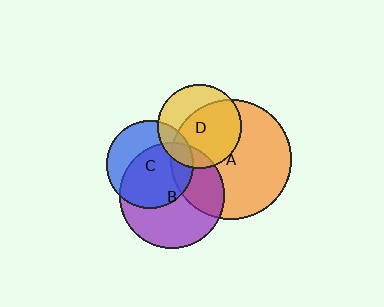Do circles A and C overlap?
Yes.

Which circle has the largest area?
Circle A (orange).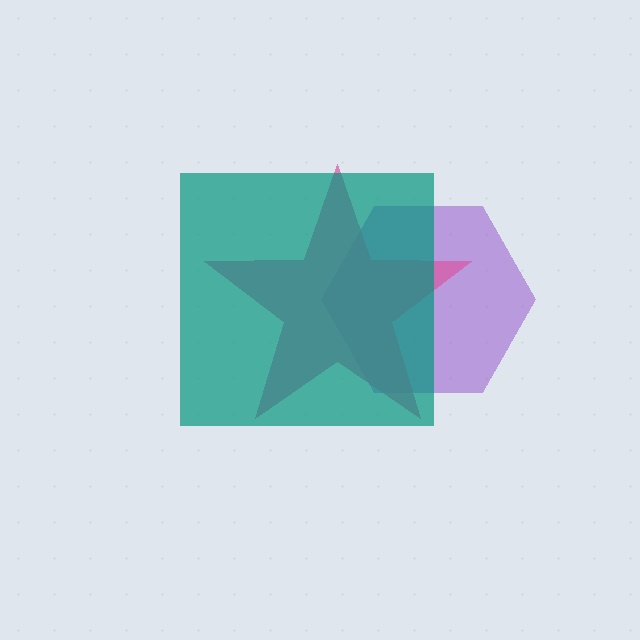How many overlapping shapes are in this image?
There are 3 overlapping shapes in the image.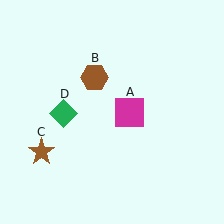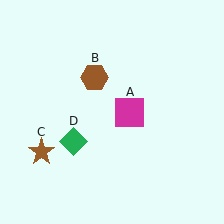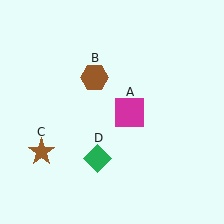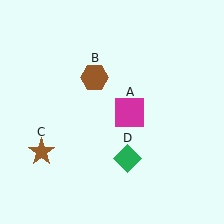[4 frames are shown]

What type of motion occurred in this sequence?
The green diamond (object D) rotated counterclockwise around the center of the scene.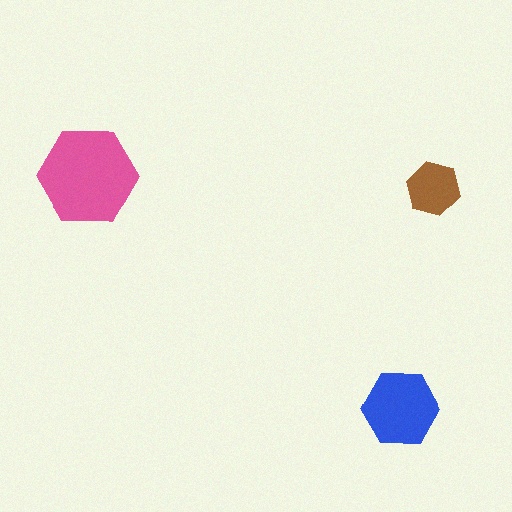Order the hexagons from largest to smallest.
the pink one, the blue one, the brown one.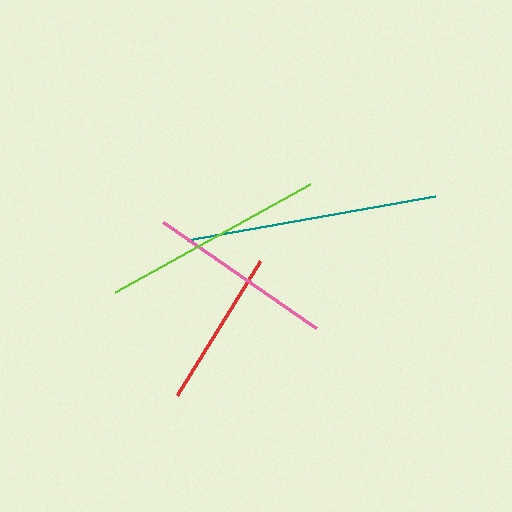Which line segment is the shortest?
The red line is the shortest at approximately 157 pixels.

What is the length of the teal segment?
The teal segment is approximately 252 pixels long.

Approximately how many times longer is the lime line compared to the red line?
The lime line is approximately 1.4 times the length of the red line.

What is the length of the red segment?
The red segment is approximately 157 pixels long.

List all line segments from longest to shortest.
From longest to shortest: teal, lime, pink, red.